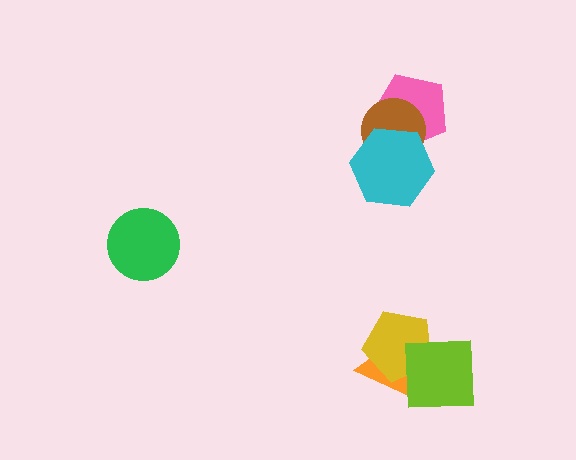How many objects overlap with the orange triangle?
2 objects overlap with the orange triangle.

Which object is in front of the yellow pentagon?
The lime square is in front of the yellow pentagon.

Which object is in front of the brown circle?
The cyan hexagon is in front of the brown circle.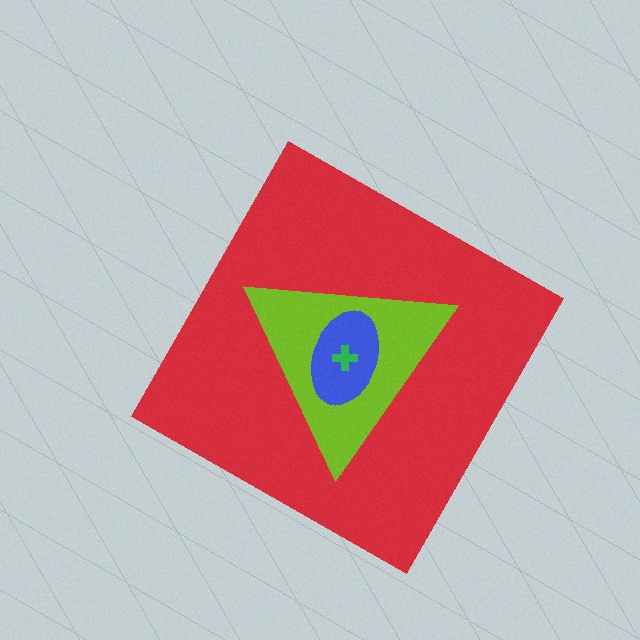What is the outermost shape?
The red diamond.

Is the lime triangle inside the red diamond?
Yes.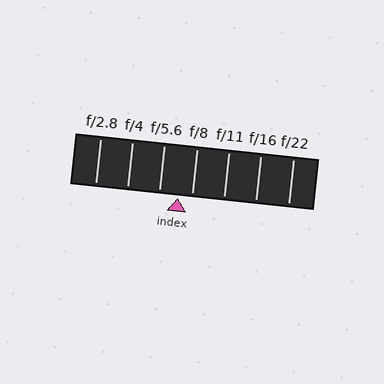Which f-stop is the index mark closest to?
The index mark is closest to f/8.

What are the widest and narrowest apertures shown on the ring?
The widest aperture shown is f/2.8 and the narrowest is f/22.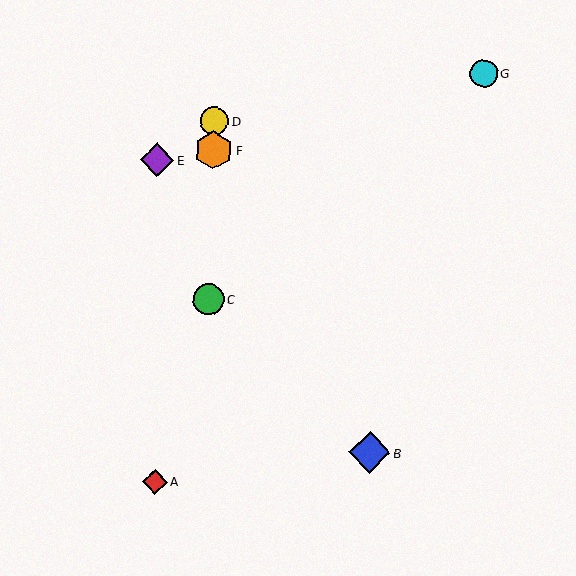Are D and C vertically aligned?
Yes, both are at x≈214.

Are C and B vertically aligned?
No, C is at x≈208 and B is at x≈370.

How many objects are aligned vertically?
3 objects (C, D, F) are aligned vertically.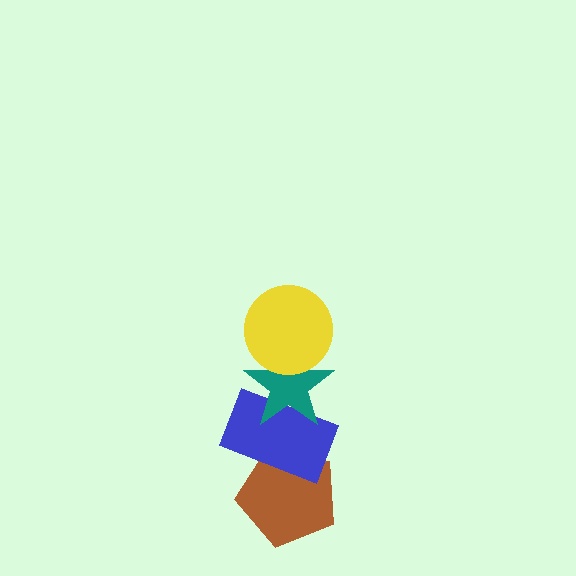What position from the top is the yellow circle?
The yellow circle is 1st from the top.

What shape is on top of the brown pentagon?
The blue rectangle is on top of the brown pentagon.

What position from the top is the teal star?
The teal star is 2nd from the top.